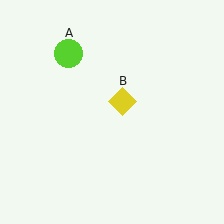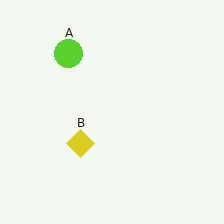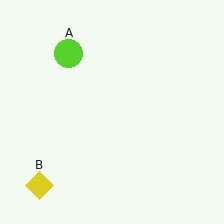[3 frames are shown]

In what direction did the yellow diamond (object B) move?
The yellow diamond (object B) moved down and to the left.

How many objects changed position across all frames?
1 object changed position: yellow diamond (object B).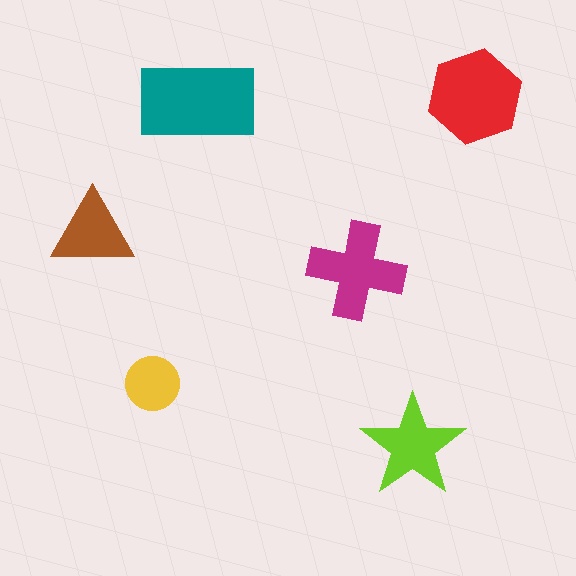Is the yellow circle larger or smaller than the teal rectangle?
Smaller.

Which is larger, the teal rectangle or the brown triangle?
The teal rectangle.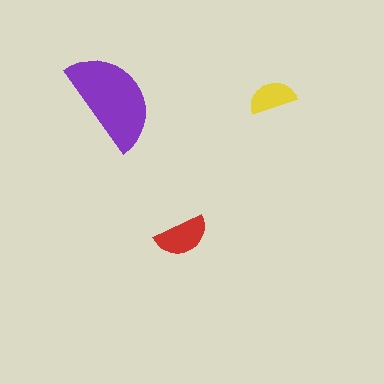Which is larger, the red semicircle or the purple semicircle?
The purple one.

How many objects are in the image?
There are 3 objects in the image.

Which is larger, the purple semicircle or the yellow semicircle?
The purple one.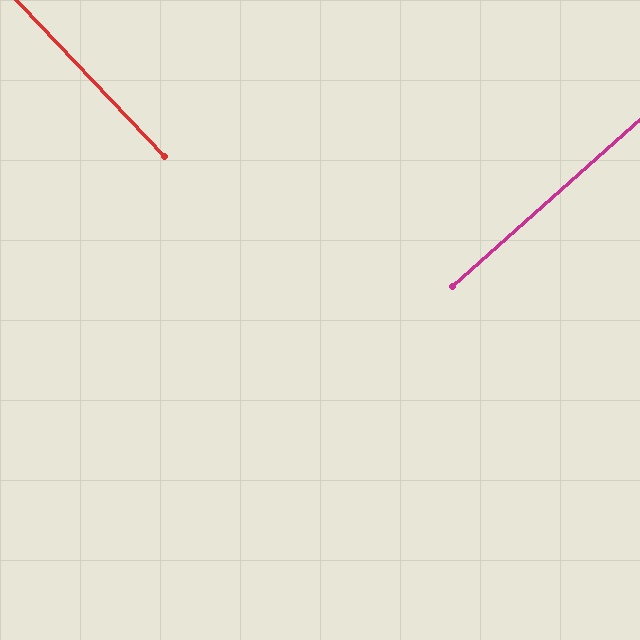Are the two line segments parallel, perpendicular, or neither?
Perpendicular — they meet at approximately 88°.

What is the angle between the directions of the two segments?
Approximately 88 degrees.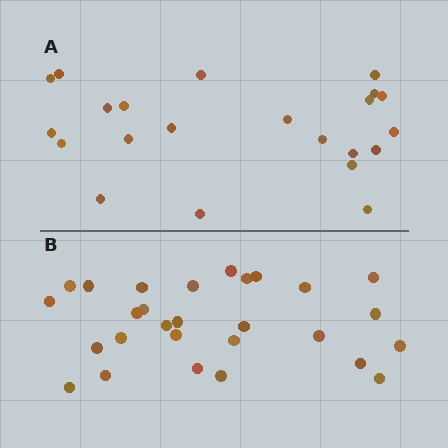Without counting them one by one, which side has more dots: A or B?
Region B (the bottom region) has more dots.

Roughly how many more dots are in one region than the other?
Region B has about 6 more dots than region A.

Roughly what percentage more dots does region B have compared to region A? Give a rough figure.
About 25% more.